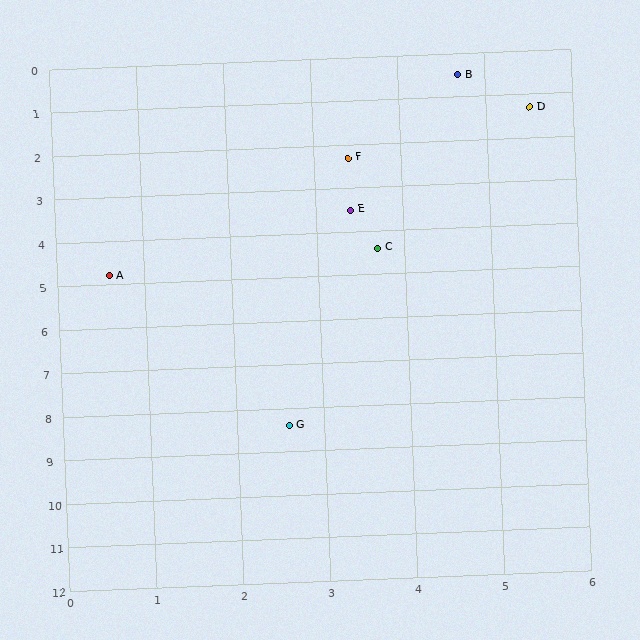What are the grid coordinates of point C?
Point C is at approximately (3.7, 4.4).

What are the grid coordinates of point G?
Point G is at approximately (2.6, 8.4).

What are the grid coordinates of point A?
Point A is at approximately (0.6, 4.8).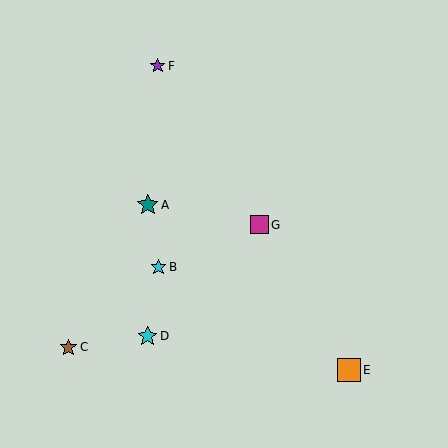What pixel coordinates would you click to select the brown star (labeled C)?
Click at (68, 347) to select the brown star C.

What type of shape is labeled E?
Shape E is an orange square.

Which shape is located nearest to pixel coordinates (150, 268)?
The cyan star (labeled B) at (159, 267) is nearest to that location.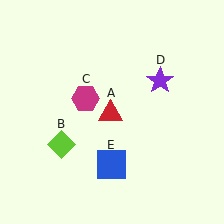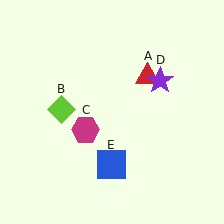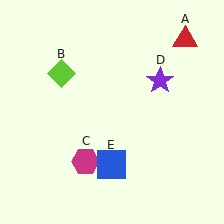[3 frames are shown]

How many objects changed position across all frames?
3 objects changed position: red triangle (object A), lime diamond (object B), magenta hexagon (object C).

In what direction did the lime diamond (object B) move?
The lime diamond (object B) moved up.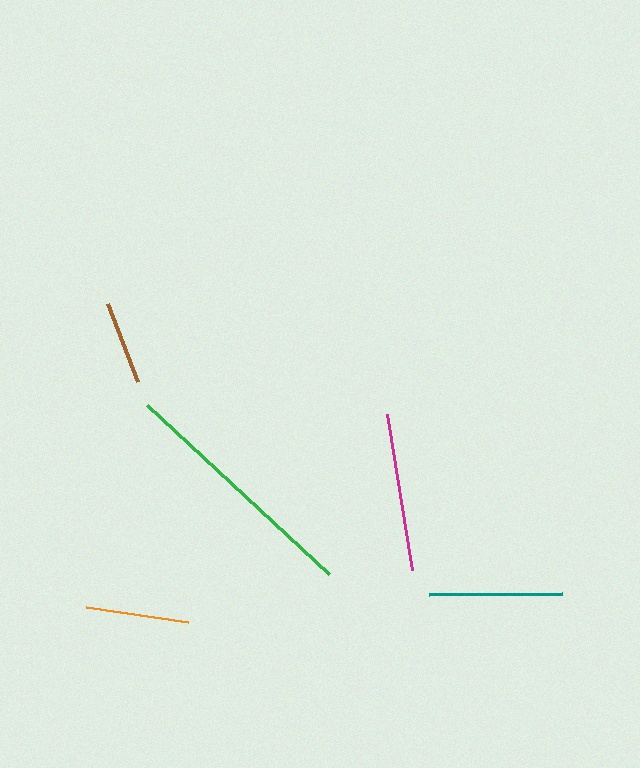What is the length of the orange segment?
The orange segment is approximately 103 pixels long.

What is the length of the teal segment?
The teal segment is approximately 133 pixels long.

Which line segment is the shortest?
The brown line is the shortest at approximately 84 pixels.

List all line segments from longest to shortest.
From longest to shortest: green, magenta, teal, orange, brown.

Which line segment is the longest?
The green line is the longest at approximately 248 pixels.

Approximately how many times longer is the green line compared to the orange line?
The green line is approximately 2.4 times the length of the orange line.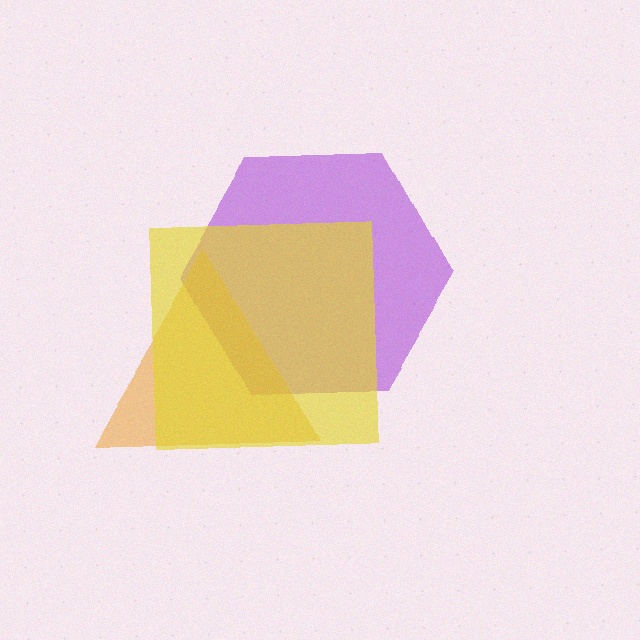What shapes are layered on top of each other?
The layered shapes are: a purple hexagon, an orange triangle, a yellow square.